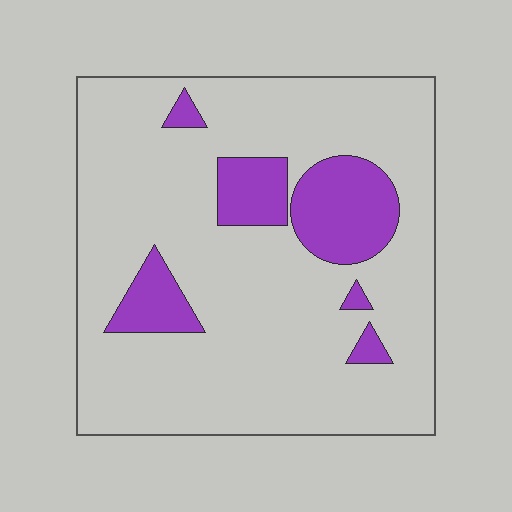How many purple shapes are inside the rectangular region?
6.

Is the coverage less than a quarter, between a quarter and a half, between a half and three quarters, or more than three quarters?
Less than a quarter.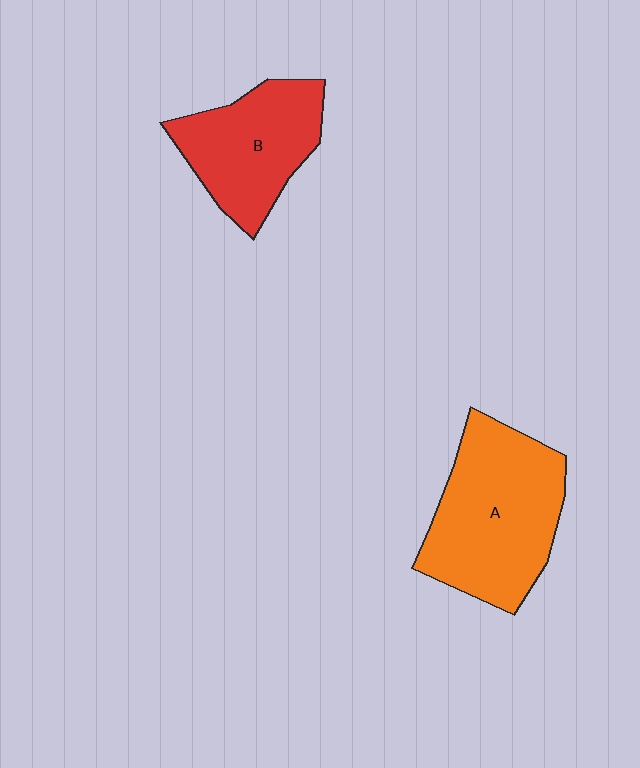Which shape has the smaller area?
Shape B (red).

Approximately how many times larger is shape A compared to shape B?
Approximately 1.4 times.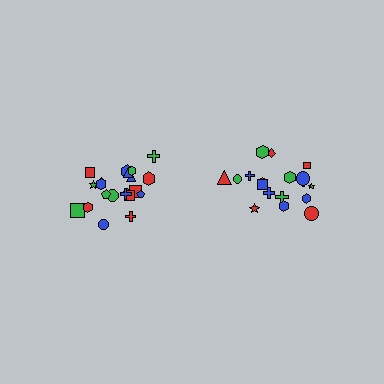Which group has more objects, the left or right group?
The left group.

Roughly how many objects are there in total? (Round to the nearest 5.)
Roughly 40 objects in total.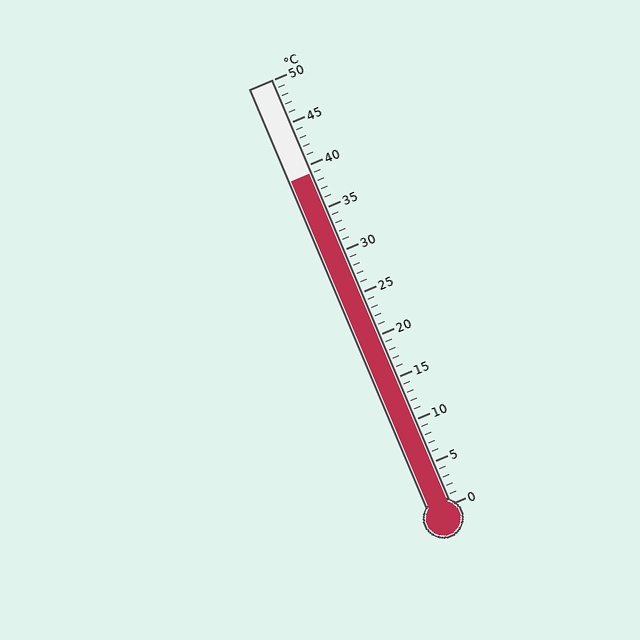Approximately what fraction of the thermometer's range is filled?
The thermometer is filled to approximately 80% of its range.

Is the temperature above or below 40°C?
The temperature is below 40°C.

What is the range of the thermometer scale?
The thermometer scale ranges from 0°C to 50°C.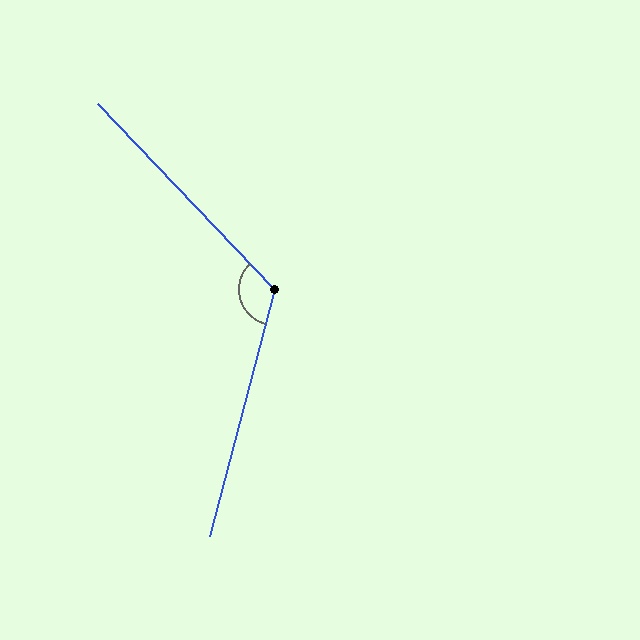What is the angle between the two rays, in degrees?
Approximately 121 degrees.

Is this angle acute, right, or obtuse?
It is obtuse.